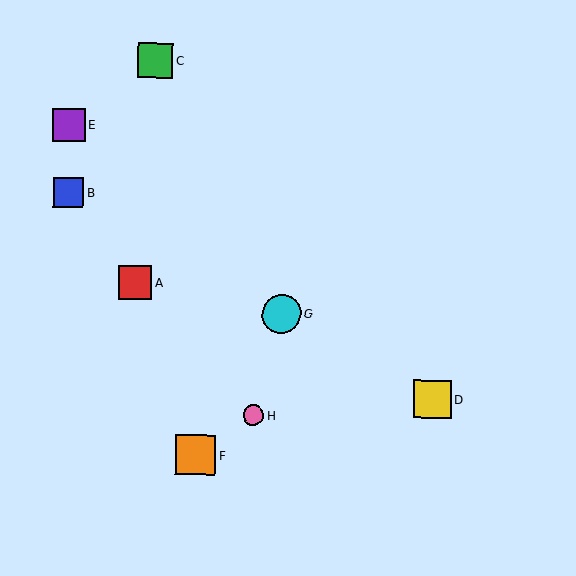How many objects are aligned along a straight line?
3 objects (B, D, G) are aligned along a straight line.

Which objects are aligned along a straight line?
Objects B, D, G are aligned along a straight line.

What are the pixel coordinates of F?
Object F is at (196, 455).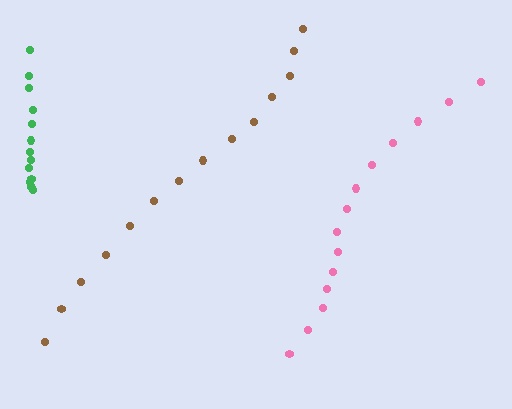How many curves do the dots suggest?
There are 3 distinct paths.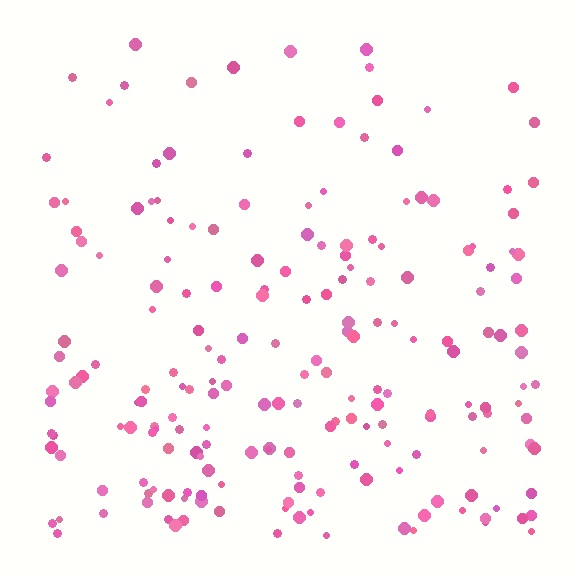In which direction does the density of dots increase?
From top to bottom, with the bottom side densest.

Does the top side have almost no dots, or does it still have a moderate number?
Still a moderate number, just noticeably fewer than the bottom.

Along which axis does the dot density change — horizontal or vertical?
Vertical.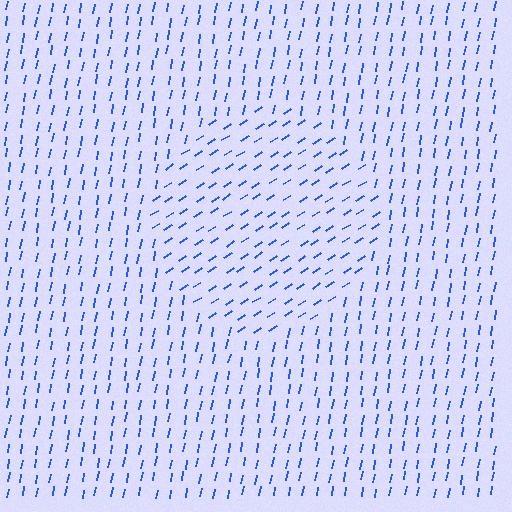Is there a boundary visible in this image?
Yes, there is a texture boundary formed by a change in line orientation.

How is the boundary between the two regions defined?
The boundary is defined purely by a change in line orientation (approximately 45 degrees difference). All lines are the same color and thickness.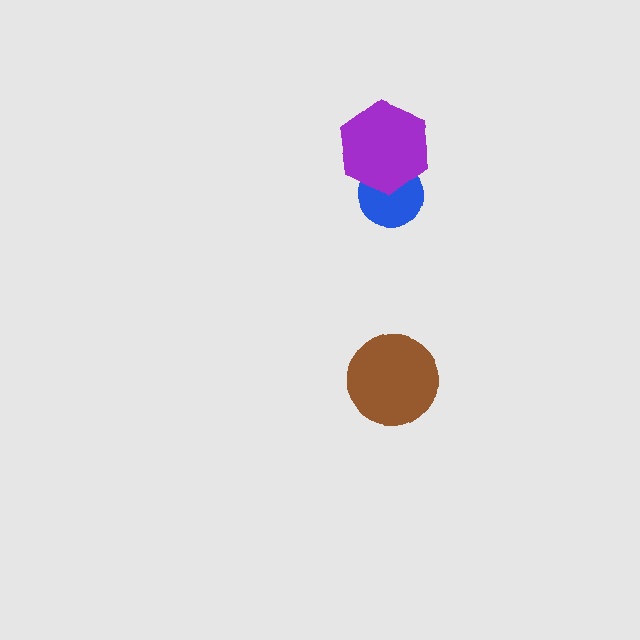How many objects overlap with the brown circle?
0 objects overlap with the brown circle.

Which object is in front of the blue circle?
The purple hexagon is in front of the blue circle.